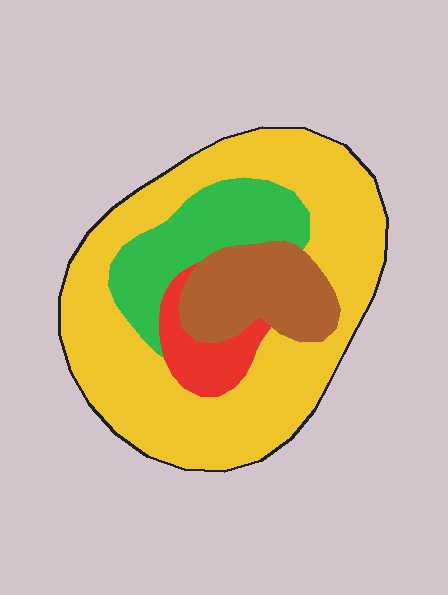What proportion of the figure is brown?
Brown takes up less than a sixth of the figure.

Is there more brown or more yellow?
Yellow.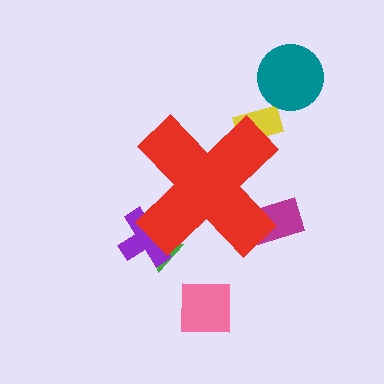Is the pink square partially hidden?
No, the pink square is fully visible.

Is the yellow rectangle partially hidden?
Yes, the yellow rectangle is partially hidden behind the red cross.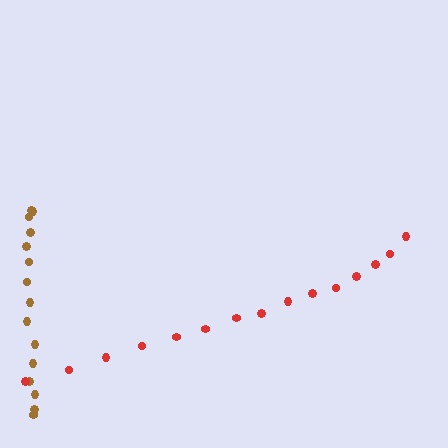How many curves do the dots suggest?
There are 2 distinct paths.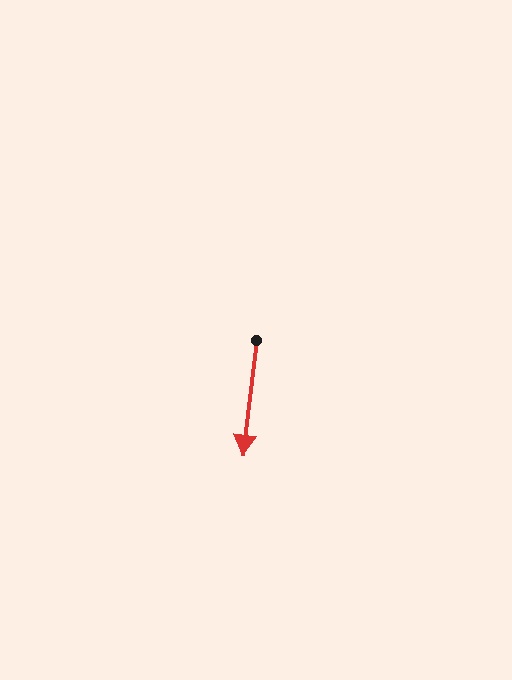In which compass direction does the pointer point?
South.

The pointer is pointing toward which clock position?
Roughly 6 o'clock.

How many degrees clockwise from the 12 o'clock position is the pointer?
Approximately 187 degrees.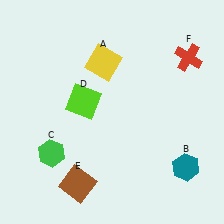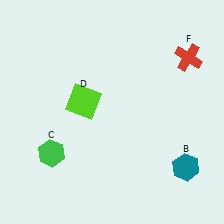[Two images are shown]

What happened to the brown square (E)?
The brown square (E) was removed in Image 2. It was in the bottom-left area of Image 1.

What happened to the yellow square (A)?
The yellow square (A) was removed in Image 2. It was in the top-left area of Image 1.